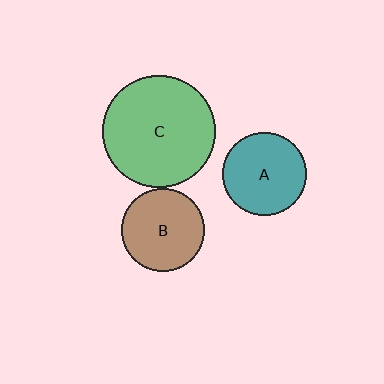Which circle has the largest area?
Circle C (green).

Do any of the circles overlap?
No, none of the circles overlap.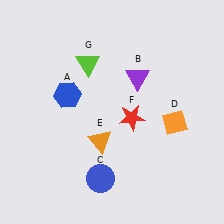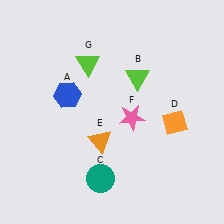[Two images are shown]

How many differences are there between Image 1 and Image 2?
There are 3 differences between the two images.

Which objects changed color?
B changed from purple to lime. C changed from blue to teal. F changed from red to pink.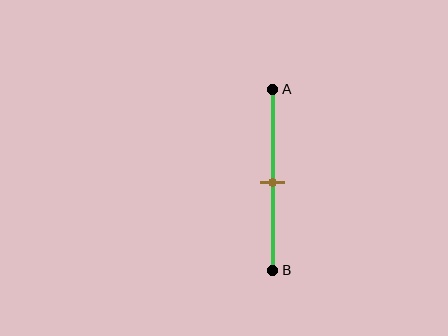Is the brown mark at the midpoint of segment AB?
Yes, the mark is approximately at the midpoint.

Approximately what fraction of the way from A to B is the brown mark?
The brown mark is approximately 50% of the way from A to B.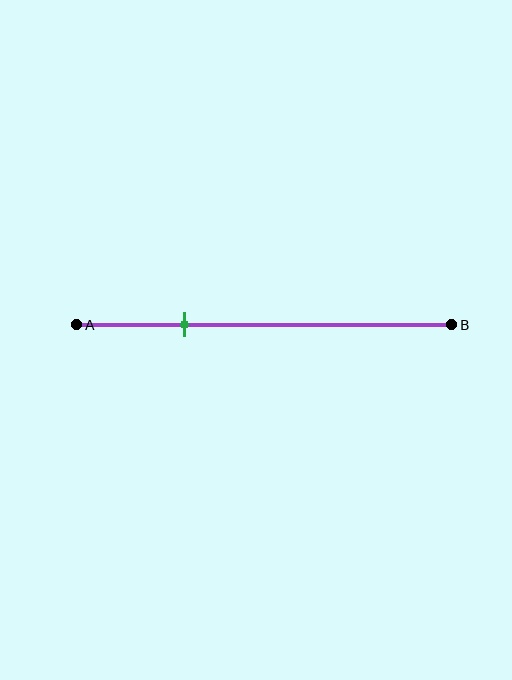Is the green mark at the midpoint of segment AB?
No, the mark is at about 30% from A, not at the 50% midpoint.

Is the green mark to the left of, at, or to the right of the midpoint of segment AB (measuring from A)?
The green mark is to the left of the midpoint of segment AB.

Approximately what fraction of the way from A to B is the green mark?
The green mark is approximately 30% of the way from A to B.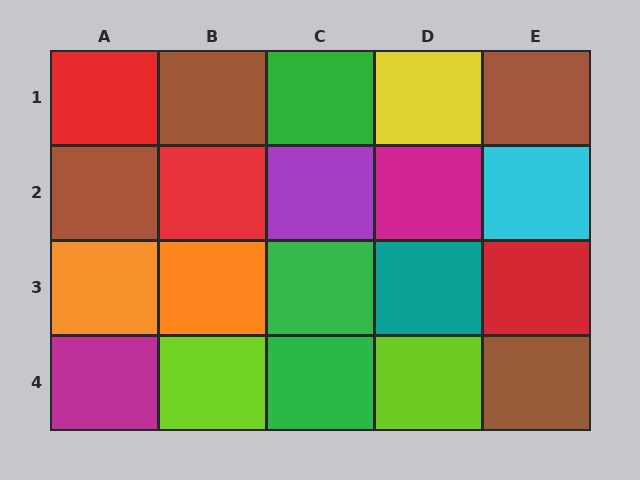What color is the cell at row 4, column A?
Magenta.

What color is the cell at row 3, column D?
Teal.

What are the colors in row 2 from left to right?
Brown, red, purple, magenta, cyan.